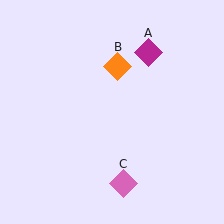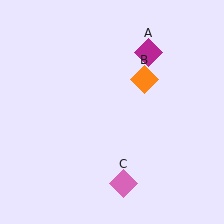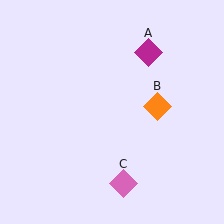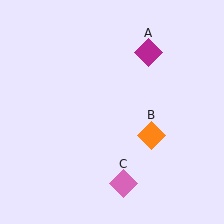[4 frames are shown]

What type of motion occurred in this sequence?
The orange diamond (object B) rotated clockwise around the center of the scene.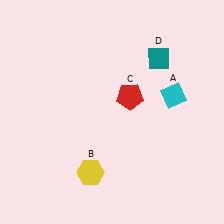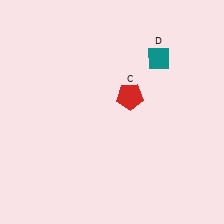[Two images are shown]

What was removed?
The yellow hexagon (B), the cyan diamond (A) were removed in Image 2.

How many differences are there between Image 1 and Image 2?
There are 2 differences between the two images.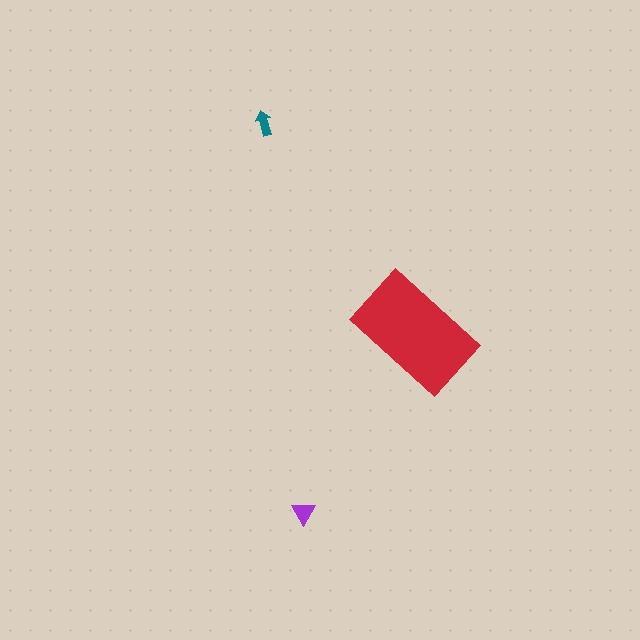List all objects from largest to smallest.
The red rectangle, the purple triangle, the teal arrow.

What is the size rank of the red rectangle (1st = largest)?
1st.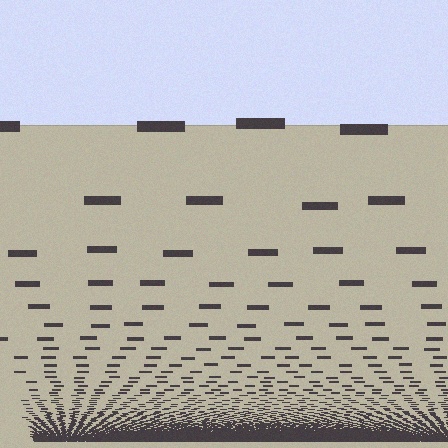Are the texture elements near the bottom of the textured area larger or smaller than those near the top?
Smaller. The gradient is inverted — elements near the bottom are smaller and denser.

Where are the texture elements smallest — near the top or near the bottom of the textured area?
Near the bottom.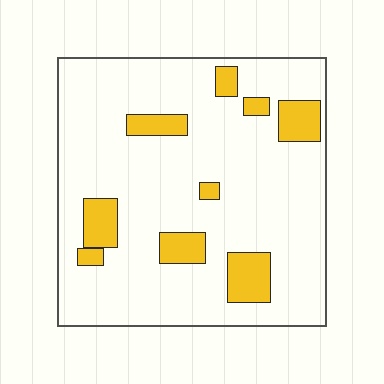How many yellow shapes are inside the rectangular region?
9.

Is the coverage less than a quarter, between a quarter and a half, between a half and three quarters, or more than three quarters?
Less than a quarter.